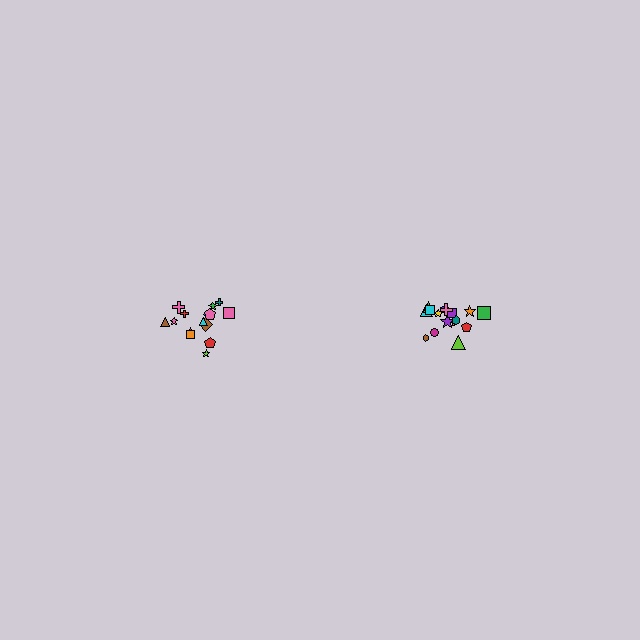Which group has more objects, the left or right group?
The right group.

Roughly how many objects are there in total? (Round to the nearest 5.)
Roughly 35 objects in total.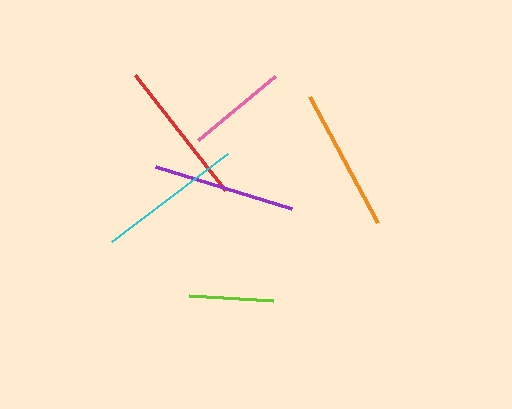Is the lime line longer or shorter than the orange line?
The orange line is longer than the lime line.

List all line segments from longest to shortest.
From longest to shortest: red, cyan, orange, purple, pink, lime.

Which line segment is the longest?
The red line is the longest at approximately 146 pixels.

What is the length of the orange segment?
The orange segment is approximately 143 pixels long.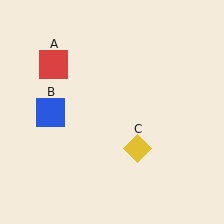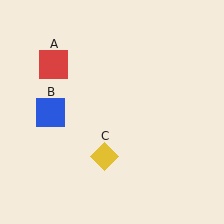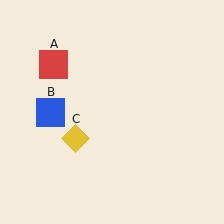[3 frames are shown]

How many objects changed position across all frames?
1 object changed position: yellow diamond (object C).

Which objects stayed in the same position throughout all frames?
Red square (object A) and blue square (object B) remained stationary.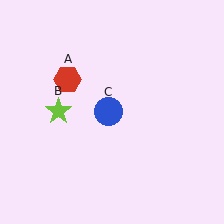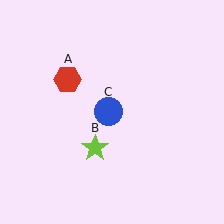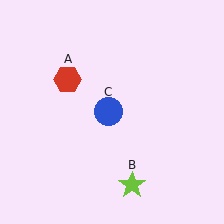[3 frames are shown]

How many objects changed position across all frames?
1 object changed position: lime star (object B).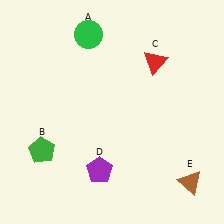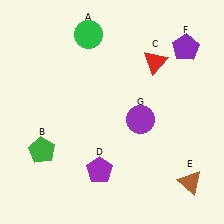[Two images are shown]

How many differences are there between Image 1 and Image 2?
There are 2 differences between the two images.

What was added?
A purple pentagon (F), a purple circle (G) were added in Image 2.